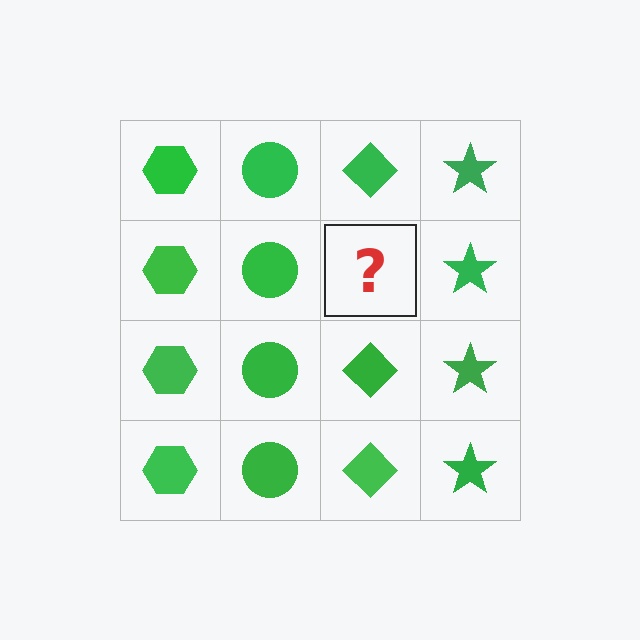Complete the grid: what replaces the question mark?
The question mark should be replaced with a green diamond.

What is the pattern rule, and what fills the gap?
The rule is that each column has a consistent shape. The gap should be filled with a green diamond.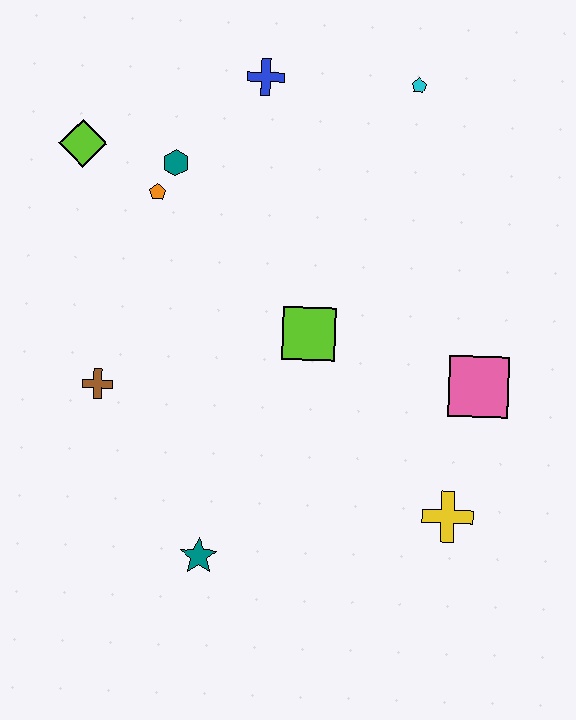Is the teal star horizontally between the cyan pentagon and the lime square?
No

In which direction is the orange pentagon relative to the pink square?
The orange pentagon is to the left of the pink square.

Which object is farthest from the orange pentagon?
The yellow cross is farthest from the orange pentagon.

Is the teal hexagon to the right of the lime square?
No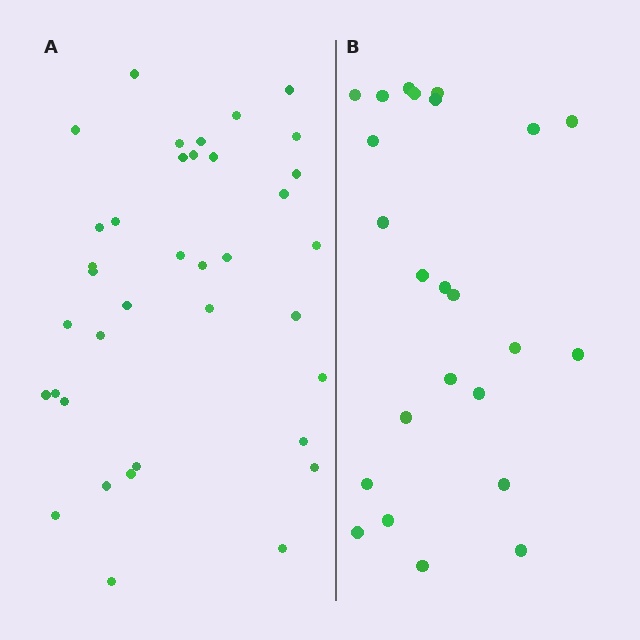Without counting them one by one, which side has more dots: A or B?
Region A (the left region) has more dots.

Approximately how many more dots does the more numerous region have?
Region A has approximately 15 more dots than region B.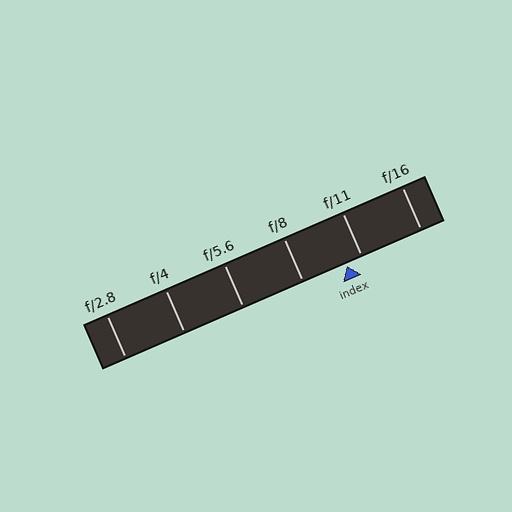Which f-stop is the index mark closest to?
The index mark is closest to f/11.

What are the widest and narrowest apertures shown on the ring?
The widest aperture shown is f/2.8 and the narrowest is f/16.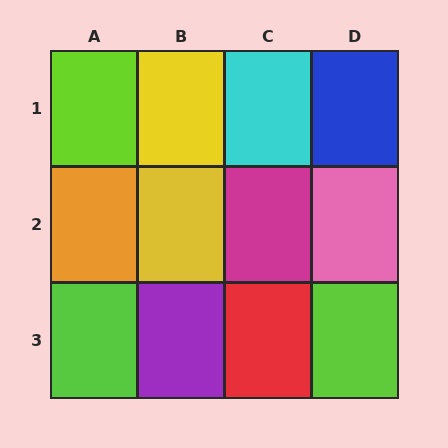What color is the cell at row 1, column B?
Yellow.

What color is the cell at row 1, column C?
Cyan.